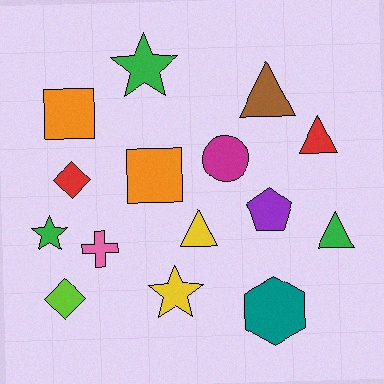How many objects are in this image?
There are 15 objects.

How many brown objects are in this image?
There is 1 brown object.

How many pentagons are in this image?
There is 1 pentagon.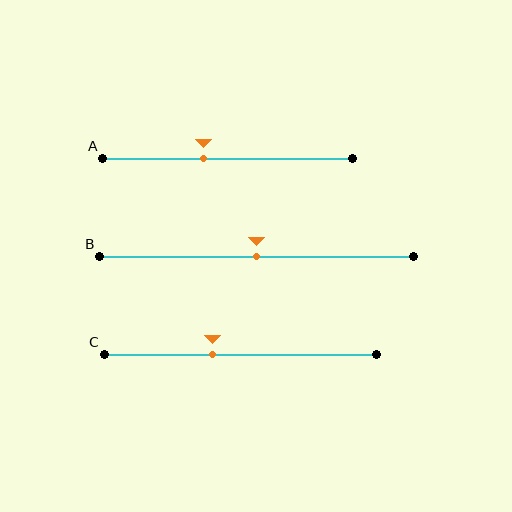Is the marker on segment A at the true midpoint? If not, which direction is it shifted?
No, the marker on segment A is shifted to the left by about 10% of the segment length.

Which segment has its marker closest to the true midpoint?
Segment B has its marker closest to the true midpoint.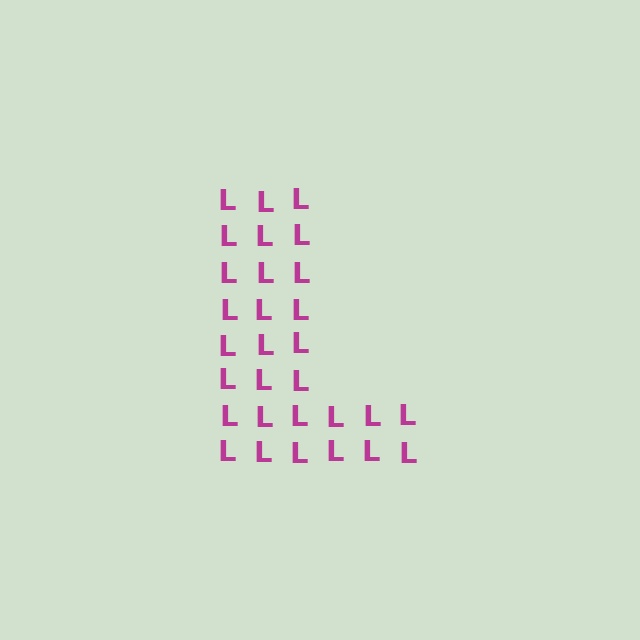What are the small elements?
The small elements are letter L's.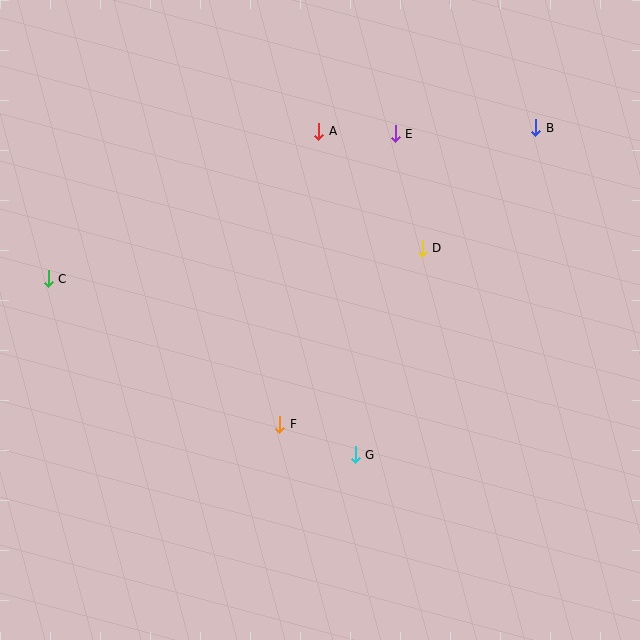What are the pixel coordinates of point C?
Point C is at (48, 279).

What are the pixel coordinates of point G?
Point G is at (355, 455).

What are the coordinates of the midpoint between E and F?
The midpoint between E and F is at (338, 279).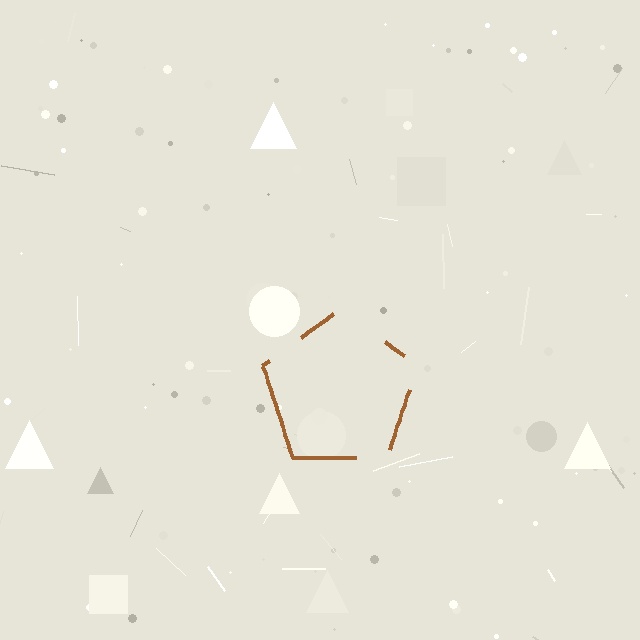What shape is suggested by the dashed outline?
The dashed outline suggests a pentagon.